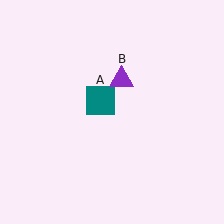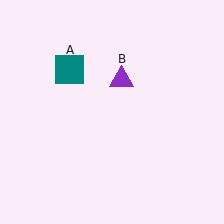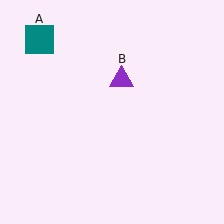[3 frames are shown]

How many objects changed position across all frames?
1 object changed position: teal square (object A).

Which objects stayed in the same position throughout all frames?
Purple triangle (object B) remained stationary.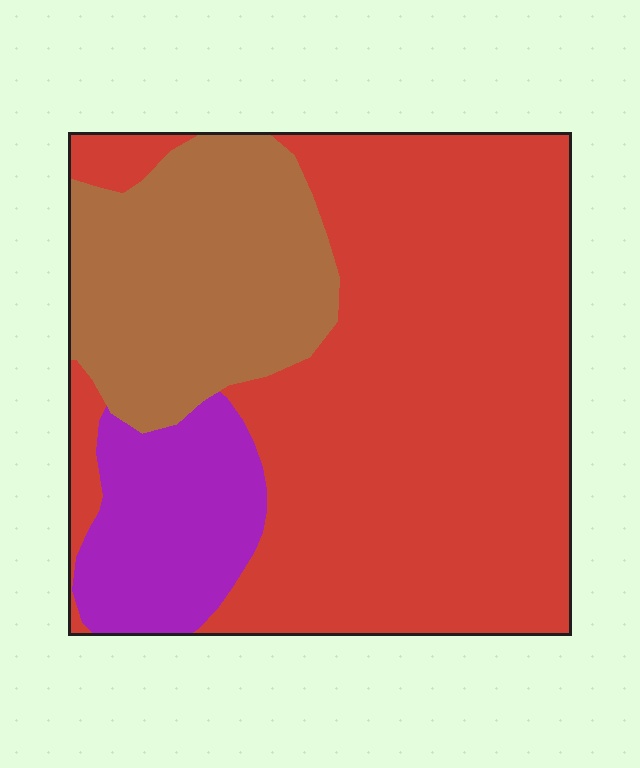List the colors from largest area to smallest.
From largest to smallest: red, brown, purple.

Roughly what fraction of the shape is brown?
Brown takes up about one quarter (1/4) of the shape.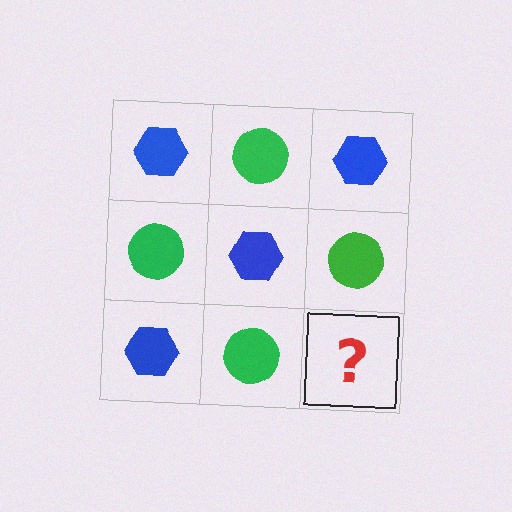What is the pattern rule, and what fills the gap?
The rule is that it alternates blue hexagon and green circle in a checkerboard pattern. The gap should be filled with a blue hexagon.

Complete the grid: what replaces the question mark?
The question mark should be replaced with a blue hexagon.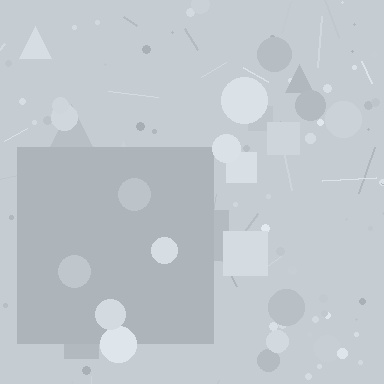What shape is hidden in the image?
A square is hidden in the image.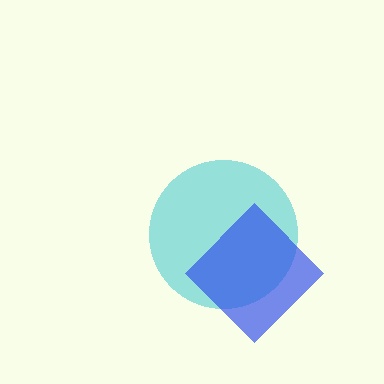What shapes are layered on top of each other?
The layered shapes are: a cyan circle, a blue diamond.